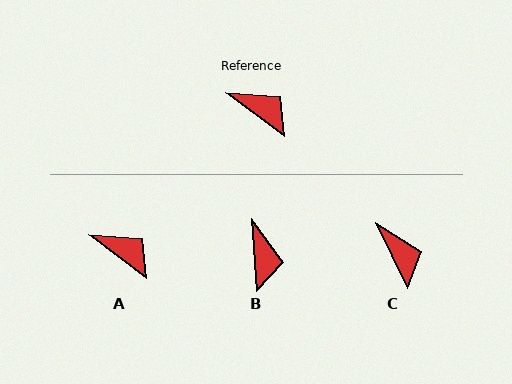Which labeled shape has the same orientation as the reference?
A.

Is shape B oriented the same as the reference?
No, it is off by about 49 degrees.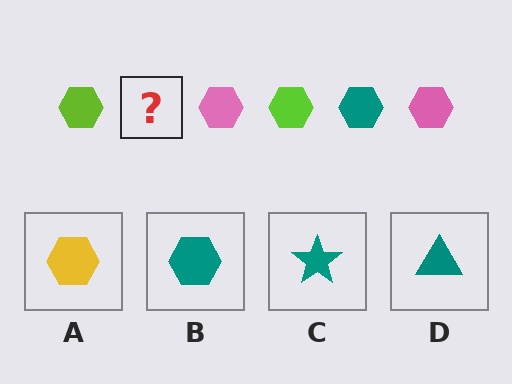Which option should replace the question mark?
Option B.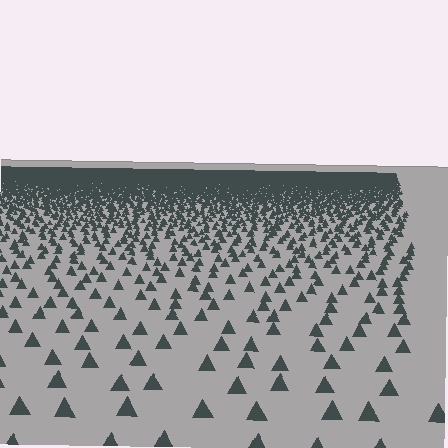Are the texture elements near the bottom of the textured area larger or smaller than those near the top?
Larger. Near the bottom, elements are closer to the viewer and appear at a bigger on-screen size.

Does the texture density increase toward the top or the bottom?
Density increases toward the top.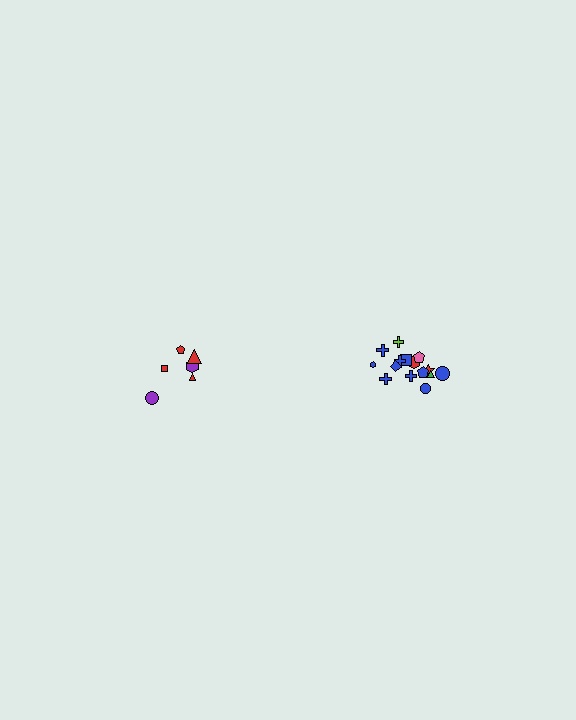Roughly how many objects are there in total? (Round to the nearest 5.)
Roughly 20 objects in total.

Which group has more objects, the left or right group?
The right group.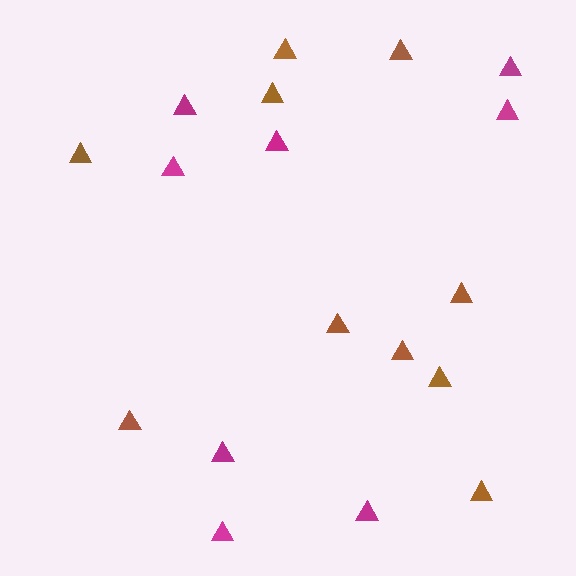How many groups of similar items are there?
There are 2 groups: one group of brown triangles (10) and one group of magenta triangles (8).